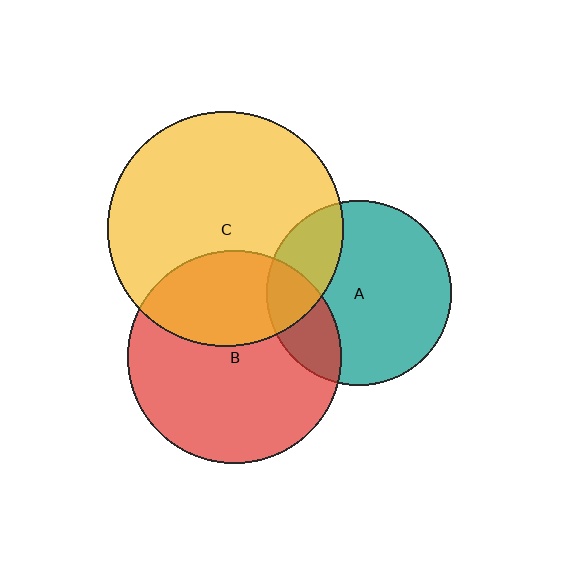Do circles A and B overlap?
Yes.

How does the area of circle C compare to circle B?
Approximately 1.2 times.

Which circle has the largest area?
Circle C (yellow).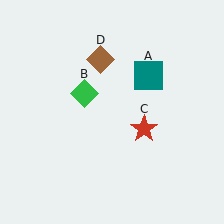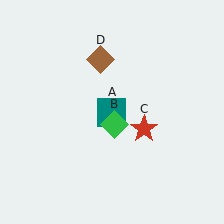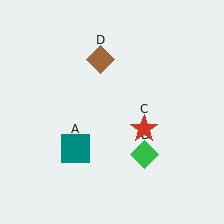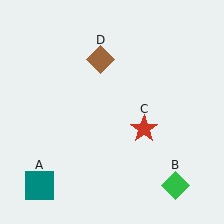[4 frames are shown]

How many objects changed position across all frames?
2 objects changed position: teal square (object A), green diamond (object B).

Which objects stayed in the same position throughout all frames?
Red star (object C) and brown diamond (object D) remained stationary.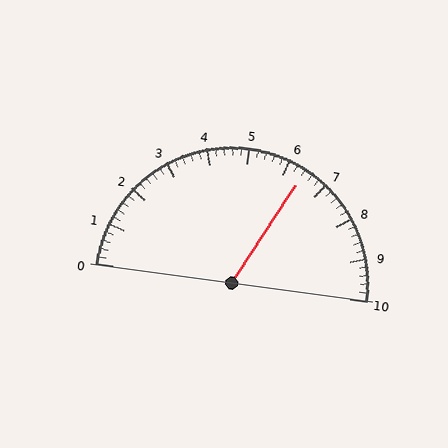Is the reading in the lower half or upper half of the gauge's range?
The reading is in the upper half of the range (0 to 10).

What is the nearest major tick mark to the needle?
The nearest major tick mark is 6.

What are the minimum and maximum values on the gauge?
The gauge ranges from 0 to 10.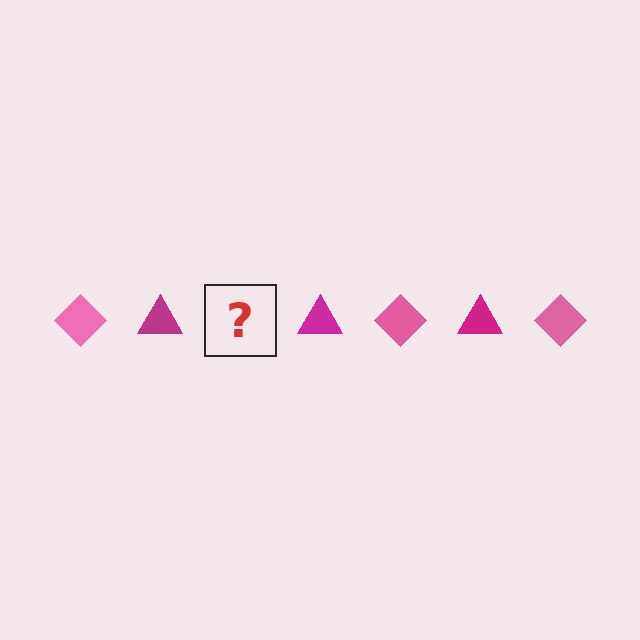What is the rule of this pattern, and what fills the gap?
The rule is that the pattern alternates between pink diamond and magenta triangle. The gap should be filled with a pink diamond.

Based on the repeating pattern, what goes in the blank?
The blank should be a pink diamond.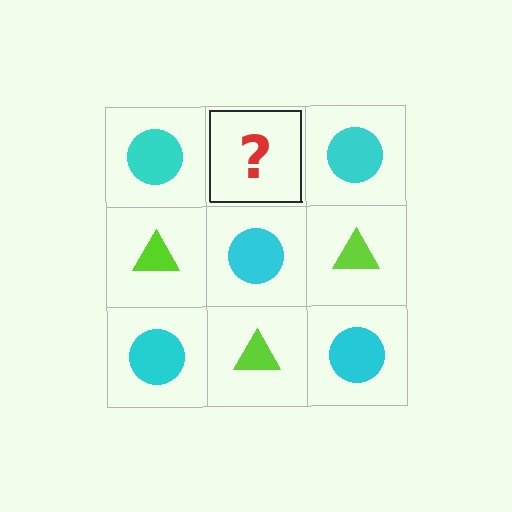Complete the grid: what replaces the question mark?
The question mark should be replaced with a lime triangle.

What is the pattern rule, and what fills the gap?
The rule is that it alternates cyan circle and lime triangle in a checkerboard pattern. The gap should be filled with a lime triangle.